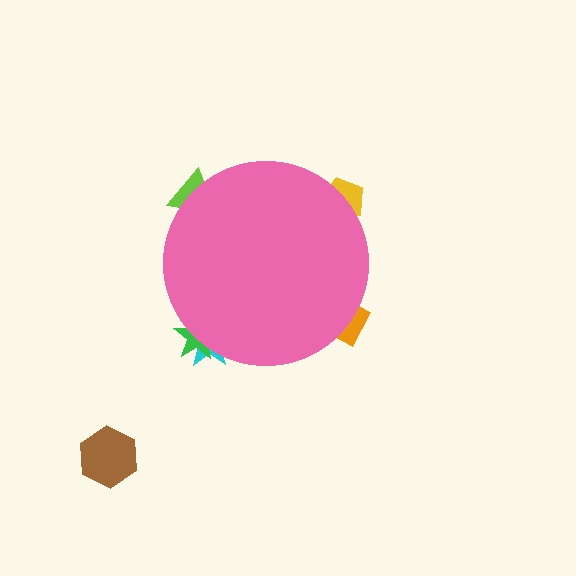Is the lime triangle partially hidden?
Yes, the lime triangle is partially hidden behind the pink circle.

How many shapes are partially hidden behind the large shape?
5 shapes are partially hidden.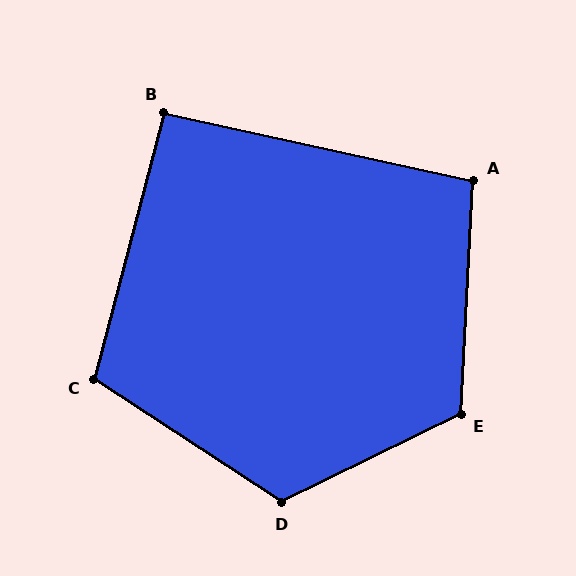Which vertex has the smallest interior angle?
B, at approximately 92 degrees.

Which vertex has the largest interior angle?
D, at approximately 121 degrees.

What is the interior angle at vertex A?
Approximately 99 degrees (obtuse).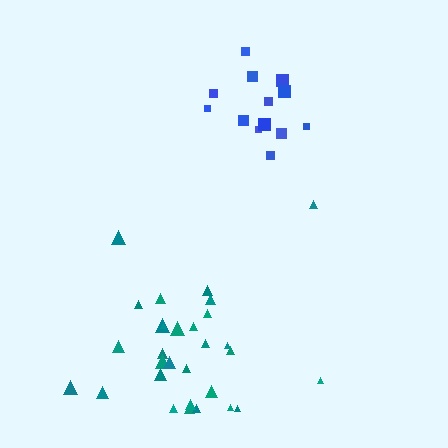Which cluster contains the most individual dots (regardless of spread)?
Teal (30).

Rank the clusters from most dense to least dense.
blue, teal.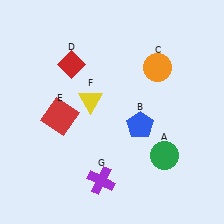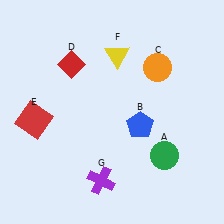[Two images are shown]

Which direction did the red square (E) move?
The red square (E) moved left.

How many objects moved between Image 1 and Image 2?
2 objects moved between the two images.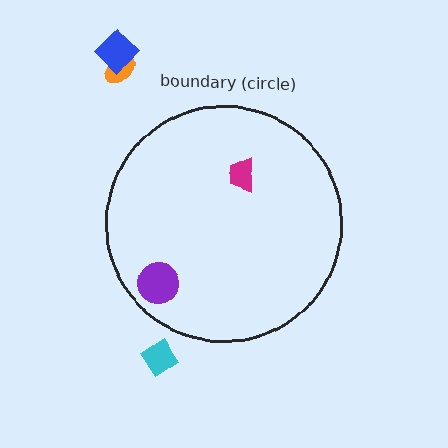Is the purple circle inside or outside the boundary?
Inside.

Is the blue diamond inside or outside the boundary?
Outside.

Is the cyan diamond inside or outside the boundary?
Outside.